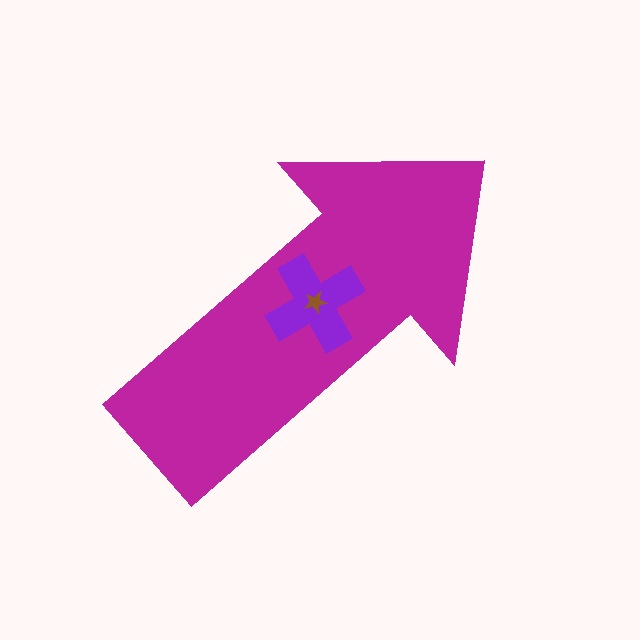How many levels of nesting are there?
3.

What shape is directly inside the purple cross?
The brown star.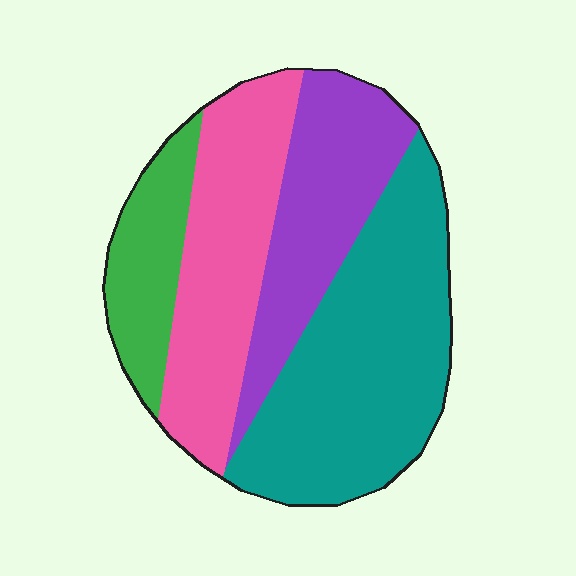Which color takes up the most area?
Teal, at roughly 40%.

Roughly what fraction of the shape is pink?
Pink covers roughly 25% of the shape.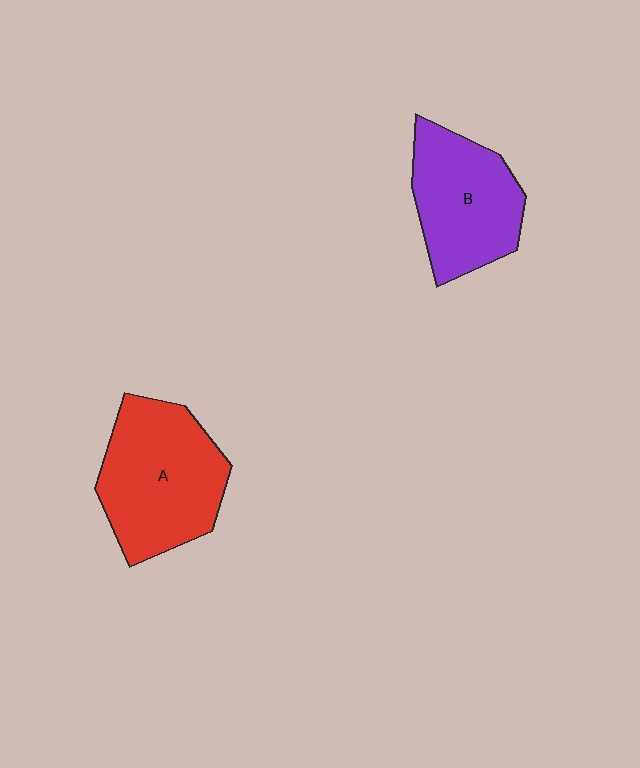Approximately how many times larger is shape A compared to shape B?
Approximately 1.2 times.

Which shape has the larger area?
Shape A (red).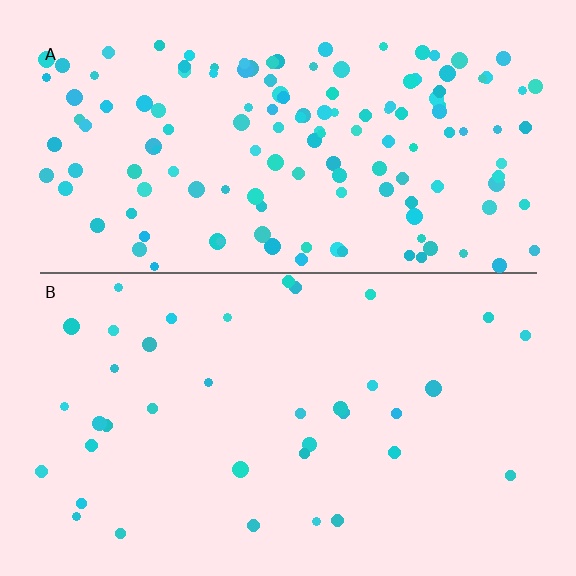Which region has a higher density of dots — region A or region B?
A (the top).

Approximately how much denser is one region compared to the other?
Approximately 3.8× — region A over region B.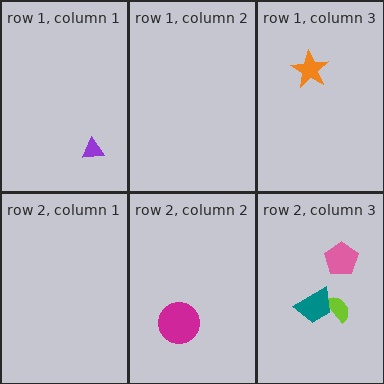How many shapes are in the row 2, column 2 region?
1.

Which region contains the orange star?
The row 1, column 3 region.